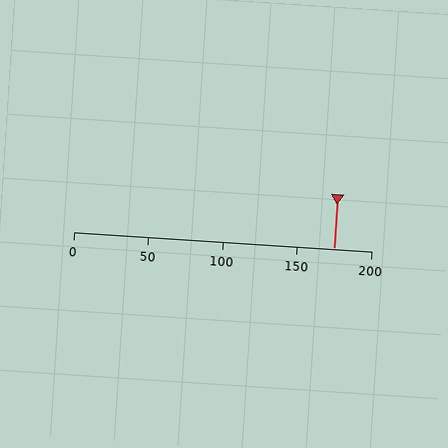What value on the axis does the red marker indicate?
The marker indicates approximately 175.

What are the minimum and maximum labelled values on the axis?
The axis runs from 0 to 200.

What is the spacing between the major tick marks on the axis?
The major ticks are spaced 50 apart.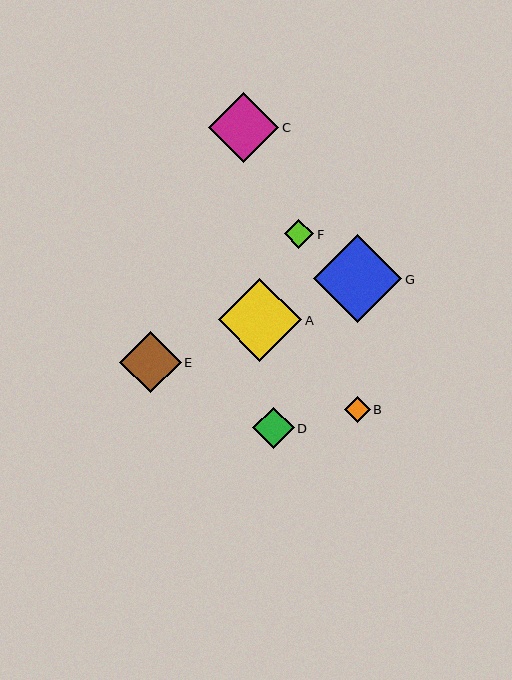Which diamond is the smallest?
Diamond B is the smallest with a size of approximately 26 pixels.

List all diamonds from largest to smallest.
From largest to smallest: G, A, C, E, D, F, B.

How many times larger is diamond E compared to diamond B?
Diamond E is approximately 2.4 times the size of diamond B.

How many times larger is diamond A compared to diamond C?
Diamond A is approximately 1.2 times the size of diamond C.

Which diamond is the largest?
Diamond G is the largest with a size of approximately 88 pixels.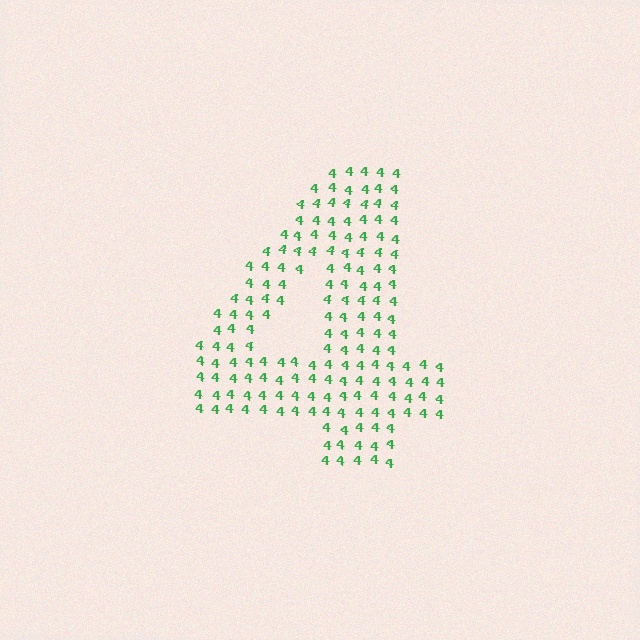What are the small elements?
The small elements are digit 4's.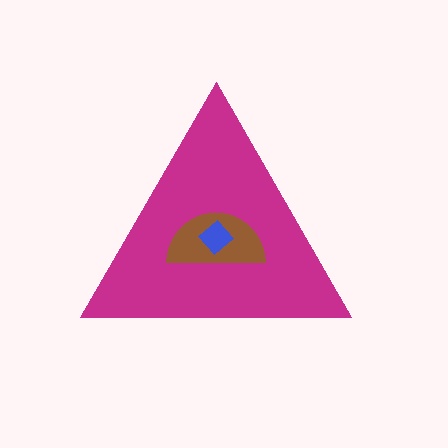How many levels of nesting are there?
3.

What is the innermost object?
The blue diamond.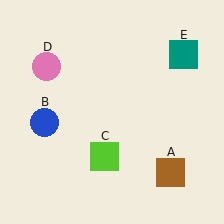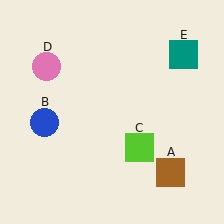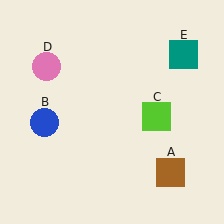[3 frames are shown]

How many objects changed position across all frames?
1 object changed position: lime square (object C).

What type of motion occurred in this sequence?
The lime square (object C) rotated counterclockwise around the center of the scene.